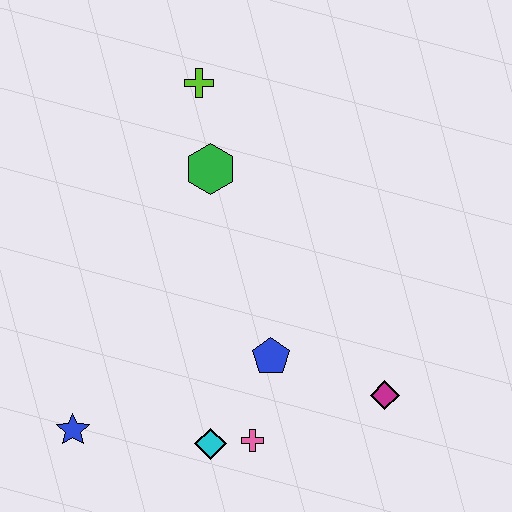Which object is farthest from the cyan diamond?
The lime cross is farthest from the cyan diamond.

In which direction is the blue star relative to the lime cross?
The blue star is below the lime cross.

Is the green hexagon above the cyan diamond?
Yes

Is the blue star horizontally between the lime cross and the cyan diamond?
No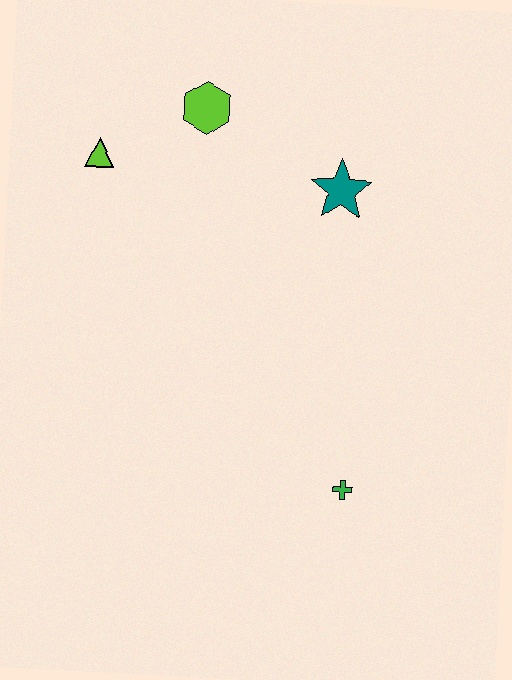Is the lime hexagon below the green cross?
No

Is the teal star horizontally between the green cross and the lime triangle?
Yes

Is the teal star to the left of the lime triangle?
No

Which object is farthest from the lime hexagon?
The green cross is farthest from the lime hexagon.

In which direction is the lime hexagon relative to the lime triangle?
The lime hexagon is to the right of the lime triangle.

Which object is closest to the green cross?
The teal star is closest to the green cross.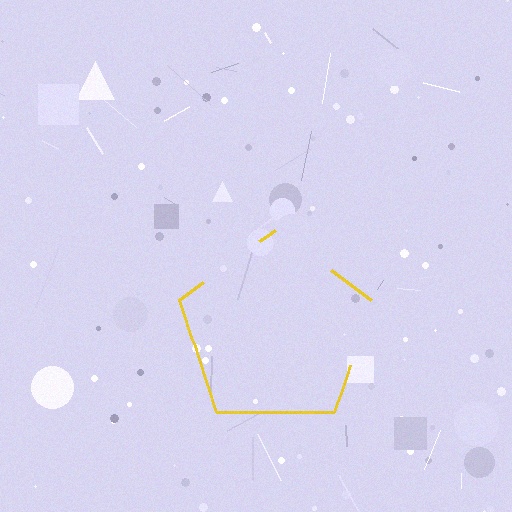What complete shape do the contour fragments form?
The contour fragments form a pentagon.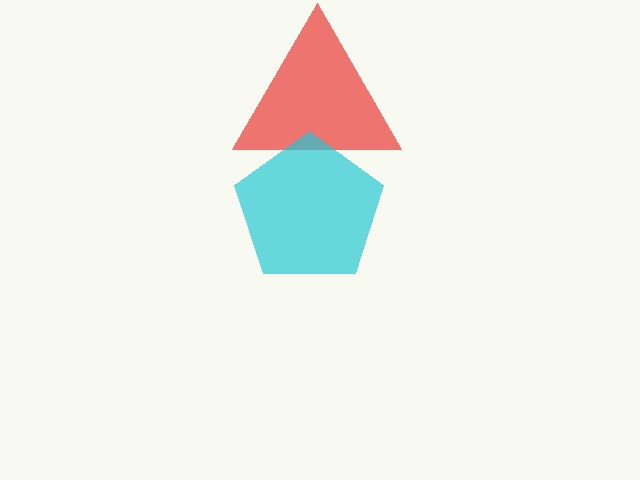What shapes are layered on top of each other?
The layered shapes are: a red triangle, a cyan pentagon.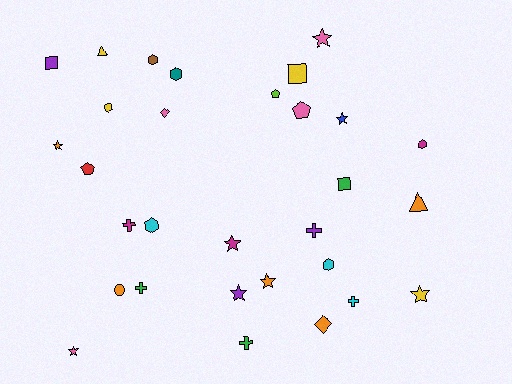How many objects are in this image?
There are 30 objects.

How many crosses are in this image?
There are 5 crosses.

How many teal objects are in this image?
There is 1 teal object.